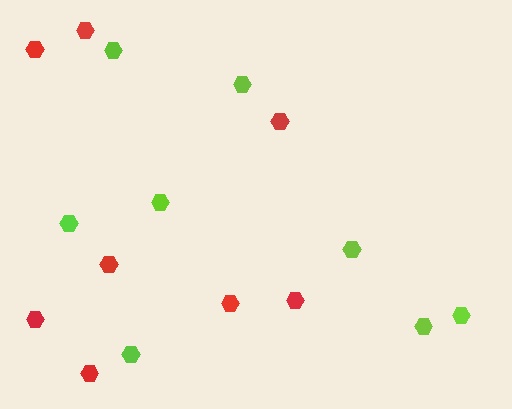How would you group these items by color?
There are 2 groups: one group of red hexagons (8) and one group of lime hexagons (8).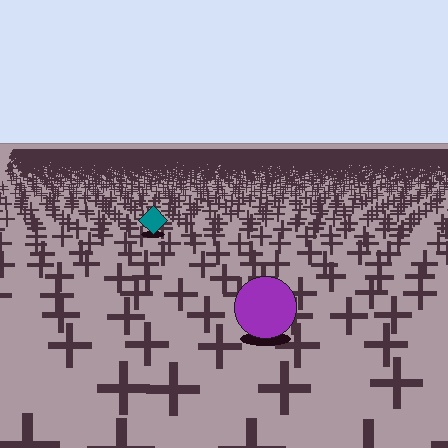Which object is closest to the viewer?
The purple circle is closest. The texture marks near it are larger and more spread out.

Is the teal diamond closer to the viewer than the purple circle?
No. The purple circle is closer — you can tell from the texture gradient: the ground texture is coarser near it.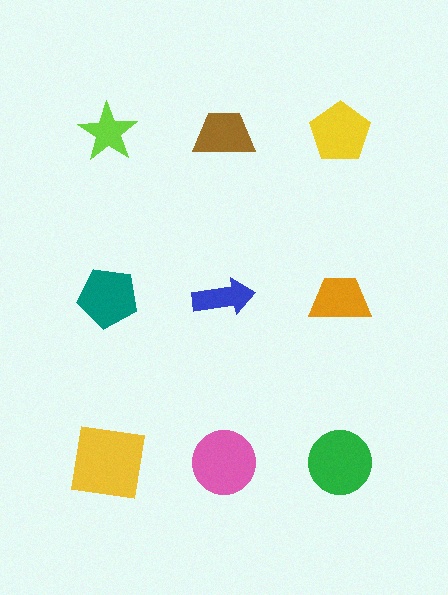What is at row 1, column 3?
A yellow pentagon.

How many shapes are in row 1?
3 shapes.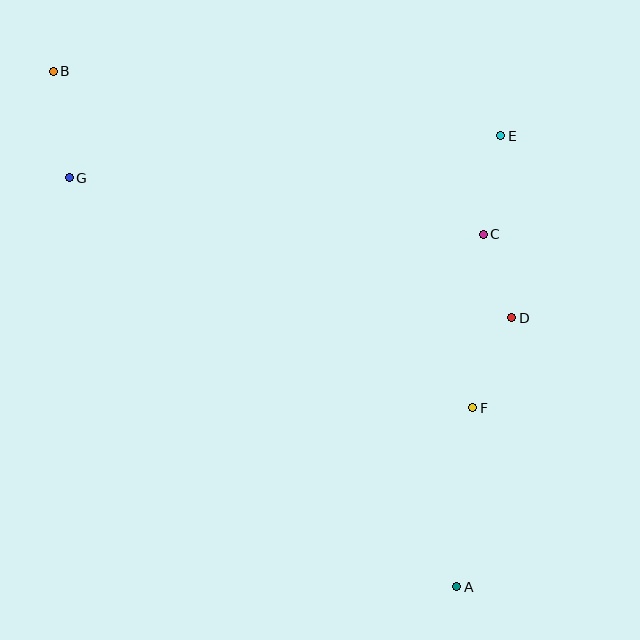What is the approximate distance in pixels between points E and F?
The distance between E and F is approximately 273 pixels.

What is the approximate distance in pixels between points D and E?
The distance between D and E is approximately 182 pixels.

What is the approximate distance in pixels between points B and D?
The distance between B and D is approximately 520 pixels.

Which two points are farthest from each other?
Points A and B are farthest from each other.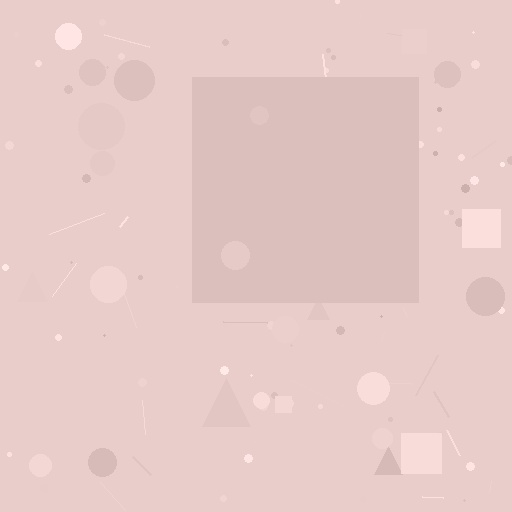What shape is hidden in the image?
A square is hidden in the image.